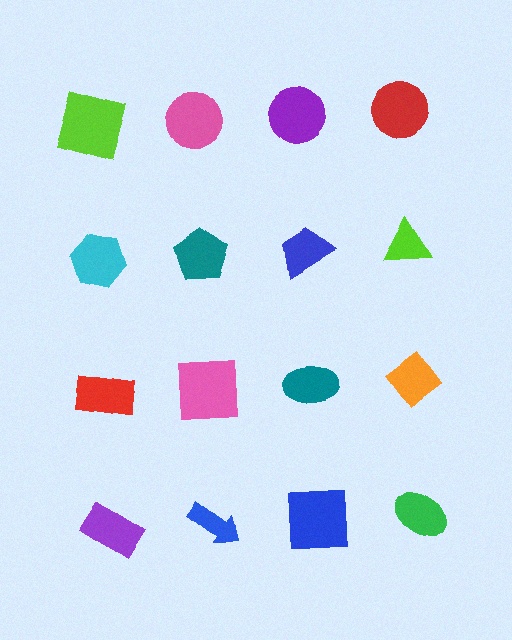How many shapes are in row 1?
4 shapes.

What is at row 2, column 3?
A blue trapezoid.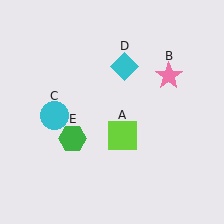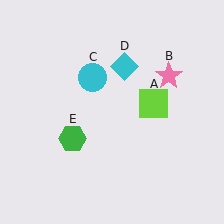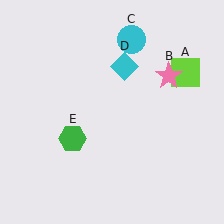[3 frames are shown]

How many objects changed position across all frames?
2 objects changed position: lime square (object A), cyan circle (object C).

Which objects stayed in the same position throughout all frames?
Pink star (object B) and cyan diamond (object D) and green hexagon (object E) remained stationary.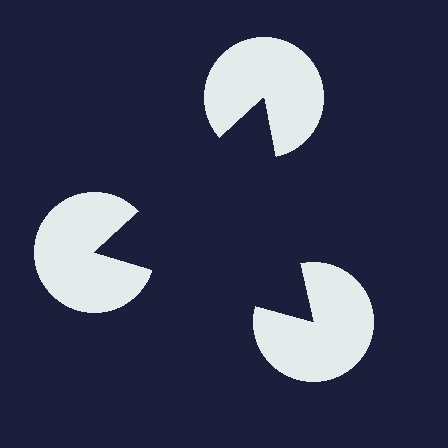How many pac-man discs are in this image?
There are 3 — one at each vertex of the illusory triangle.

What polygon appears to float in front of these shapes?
An illusory triangle — its edges are inferred from the aligned wedge cuts in the pac-man discs, not physically drawn.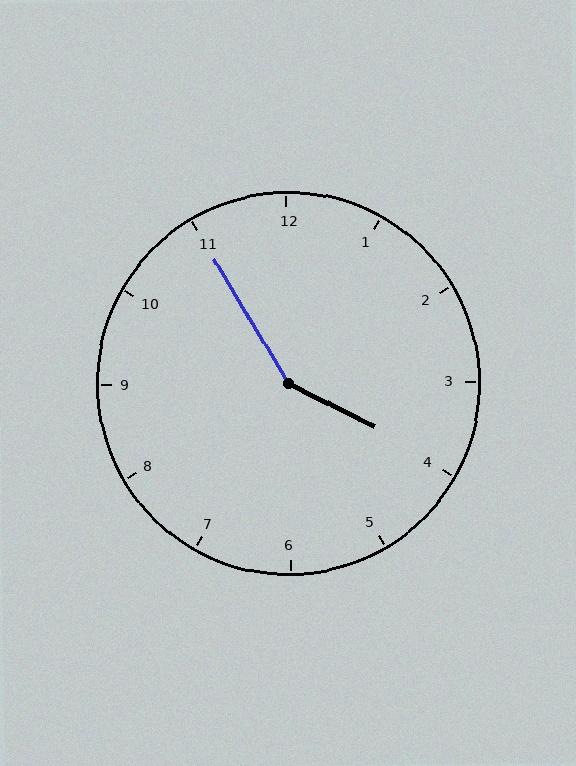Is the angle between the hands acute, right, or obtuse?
It is obtuse.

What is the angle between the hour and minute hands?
Approximately 148 degrees.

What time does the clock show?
3:55.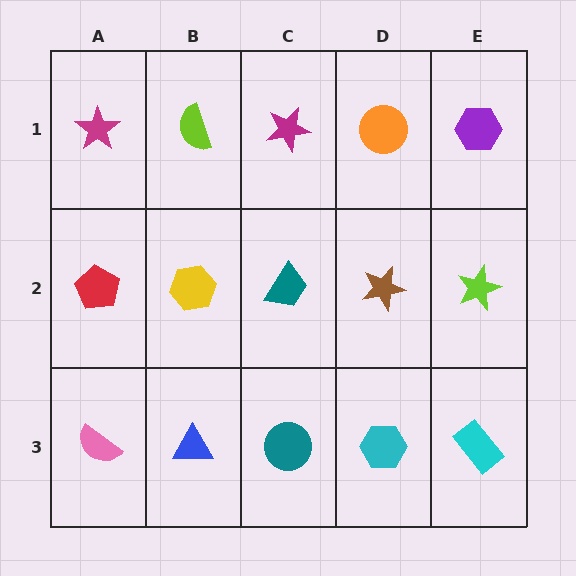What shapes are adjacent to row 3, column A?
A red pentagon (row 2, column A), a blue triangle (row 3, column B).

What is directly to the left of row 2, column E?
A brown star.